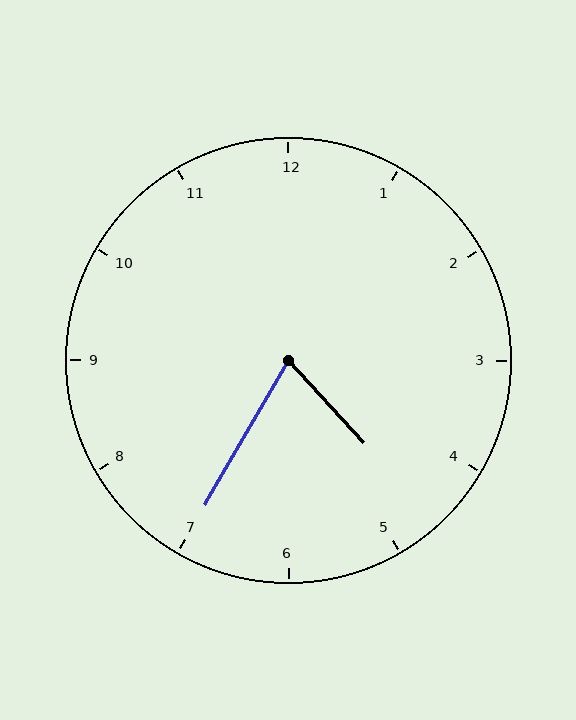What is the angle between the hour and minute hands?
Approximately 72 degrees.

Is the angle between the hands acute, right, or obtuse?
It is acute.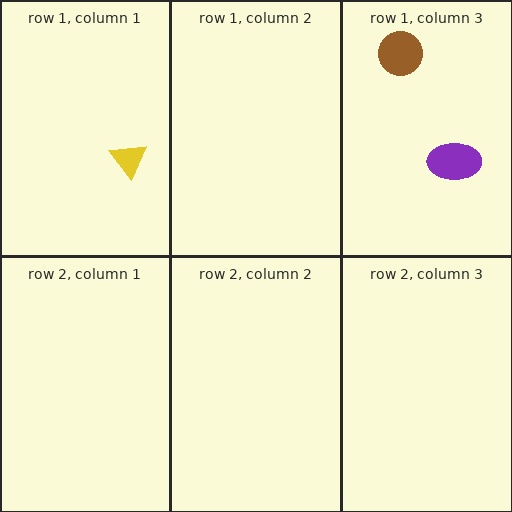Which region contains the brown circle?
The row 1, column 3 region.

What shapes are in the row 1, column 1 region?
The yellow triangle.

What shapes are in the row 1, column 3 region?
The purple ellipse, the brown circle.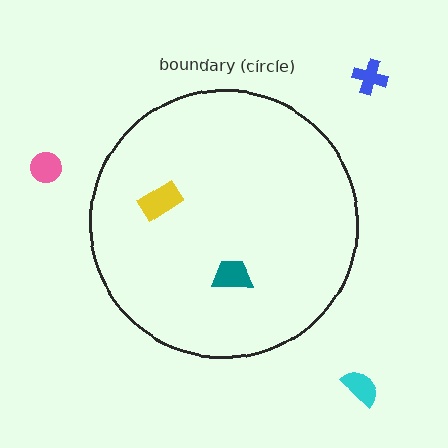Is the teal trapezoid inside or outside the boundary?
Inside.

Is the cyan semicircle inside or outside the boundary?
Outside.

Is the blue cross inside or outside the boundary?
Outside.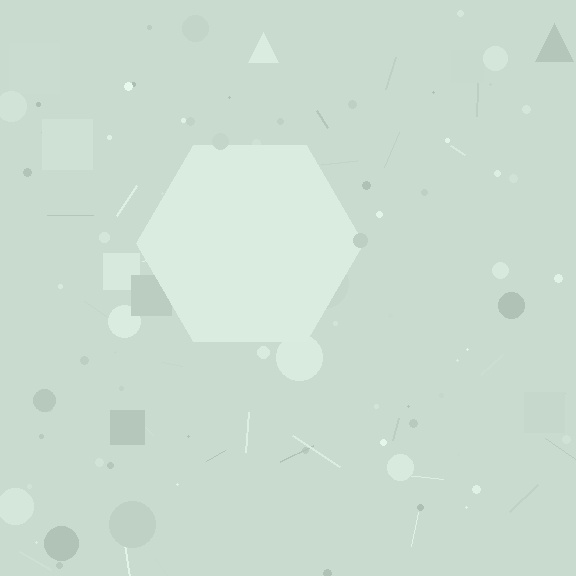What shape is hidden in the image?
A hexagon is hidden in the image.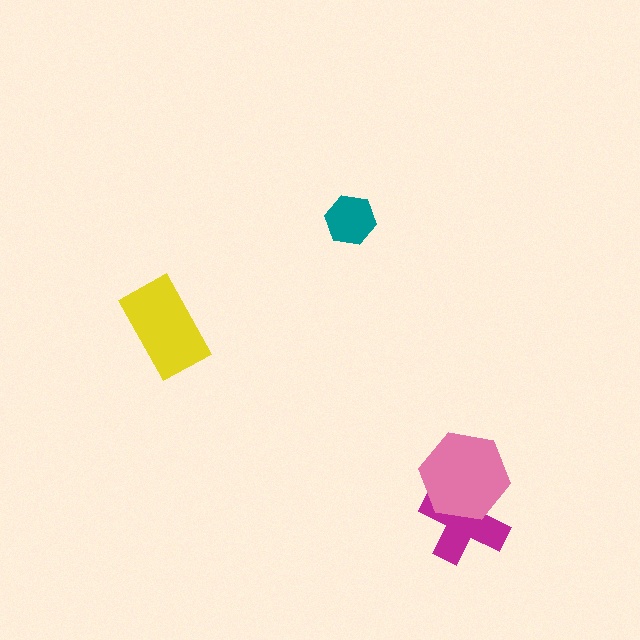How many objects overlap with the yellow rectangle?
0 objects overlap with the yellow rectangle.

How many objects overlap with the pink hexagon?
1 object overlaps with the pink hexagon.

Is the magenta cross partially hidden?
Yes, it is partially covered by another shape.